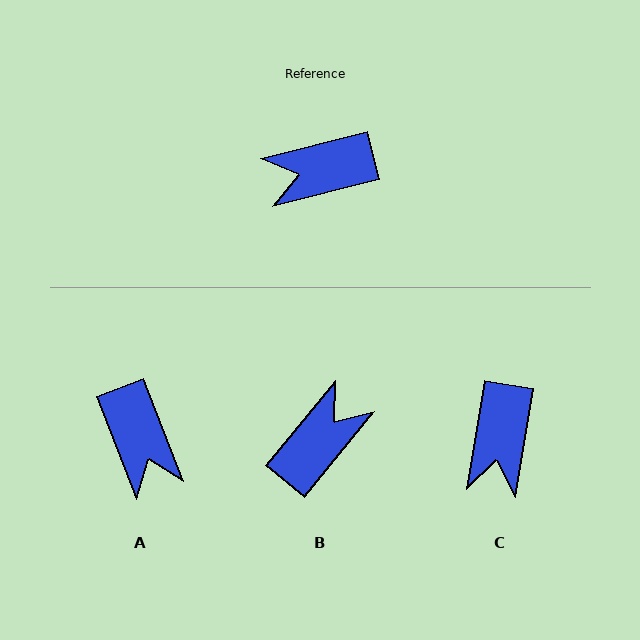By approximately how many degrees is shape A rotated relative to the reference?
Approximately 97 degrees counter-clockwise.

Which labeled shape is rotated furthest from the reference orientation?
B, about 144 degrees away.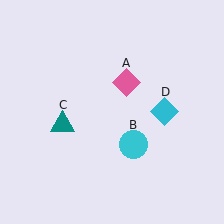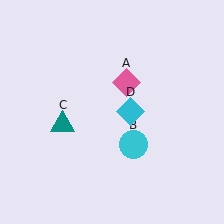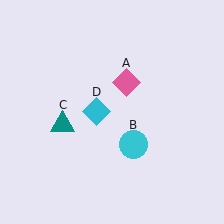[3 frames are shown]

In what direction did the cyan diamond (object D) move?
The cyan diamond (object D) moved left.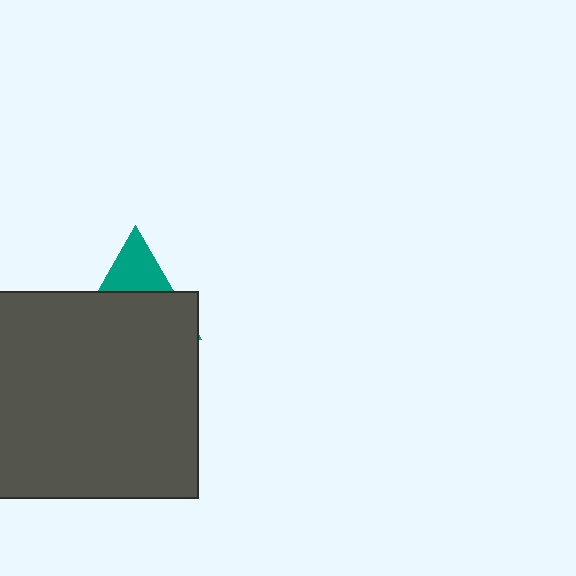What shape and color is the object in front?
The object in front is a dark gray square.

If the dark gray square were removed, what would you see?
You would see the complete teal triangle.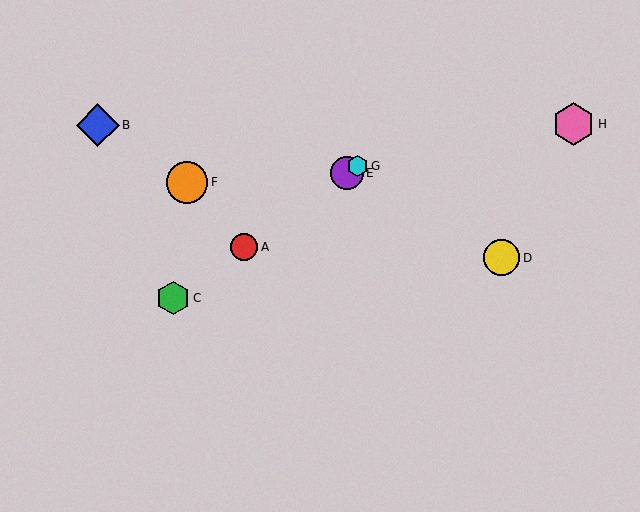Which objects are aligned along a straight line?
Objects A, C, E, G are aligned along a straight line.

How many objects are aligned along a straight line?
4 objects (A, C, E, G) are aligned along a straight line.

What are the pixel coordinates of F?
Object F is at (187, 182).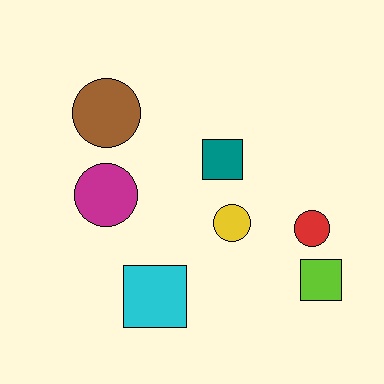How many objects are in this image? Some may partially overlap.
There are 7 objects.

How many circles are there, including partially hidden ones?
There are 4 circles.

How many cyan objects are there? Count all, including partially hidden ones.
There is 1 cyan object.